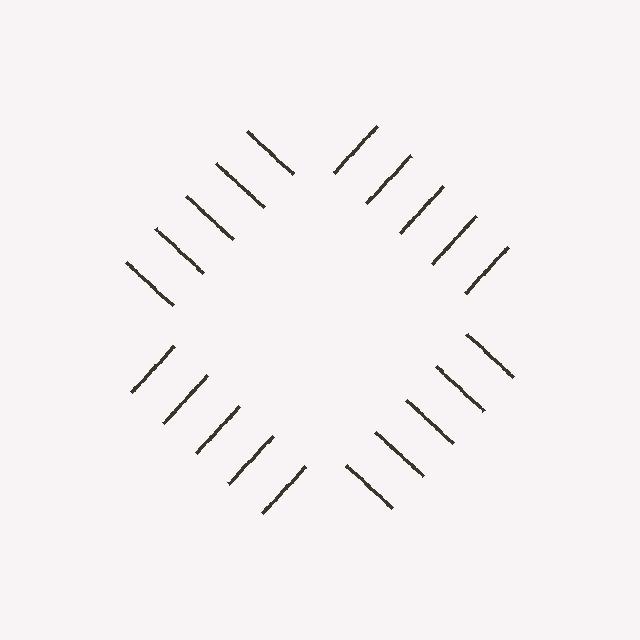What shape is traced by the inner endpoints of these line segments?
An illusory square — the line segments terminate on its edges but no continuous stroke is drawn.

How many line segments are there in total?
20 — 5 along each of the 4 edges.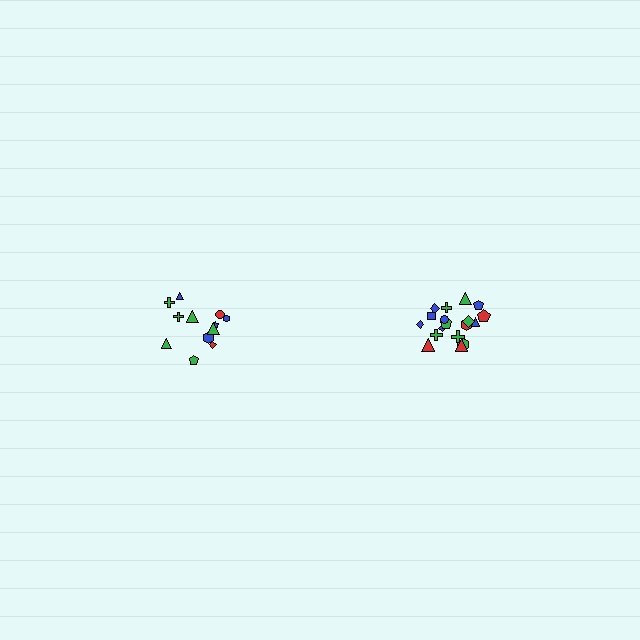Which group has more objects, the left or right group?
The right group.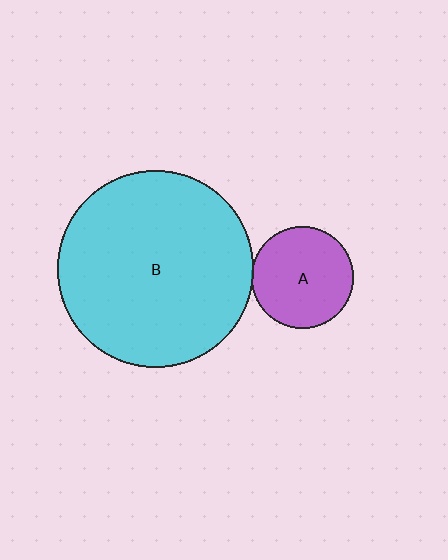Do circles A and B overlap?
Yes.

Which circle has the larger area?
Circle B (cyan).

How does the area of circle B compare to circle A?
Approximately 3.7 times.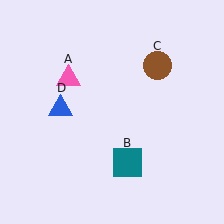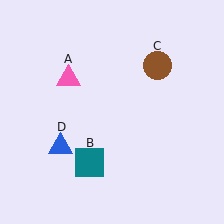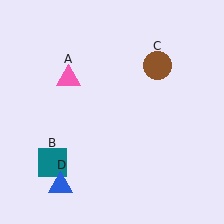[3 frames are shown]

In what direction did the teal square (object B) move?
The teal square (object B) moved left.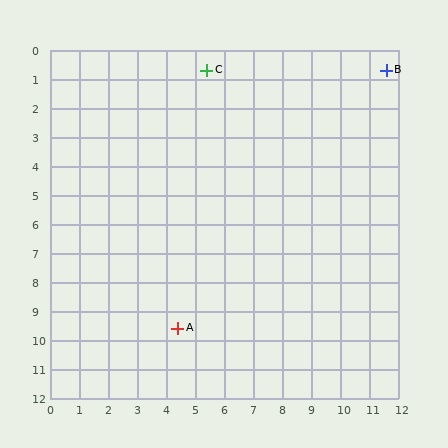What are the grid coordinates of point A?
Point A is at approximately (4.4, 9.6).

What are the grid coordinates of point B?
Point B is at approximately (11.6, 0.7).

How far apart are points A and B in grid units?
Points A and B are about 11.4 grid units apart.